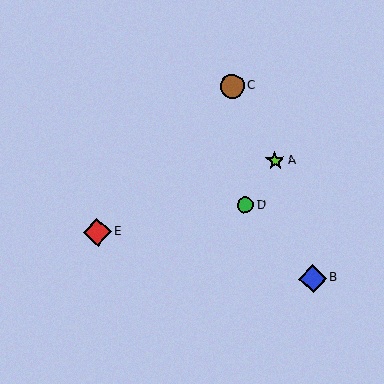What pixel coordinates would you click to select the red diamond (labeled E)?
Click at (97, 232) to select the red diamond E.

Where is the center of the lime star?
The center of the lime star is at (275, 161).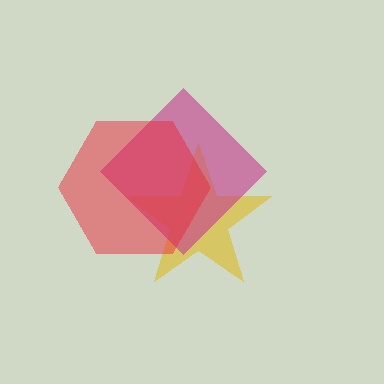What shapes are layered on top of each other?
The layered shapes are: a yellow star, a magenta diamond, a red hexagon.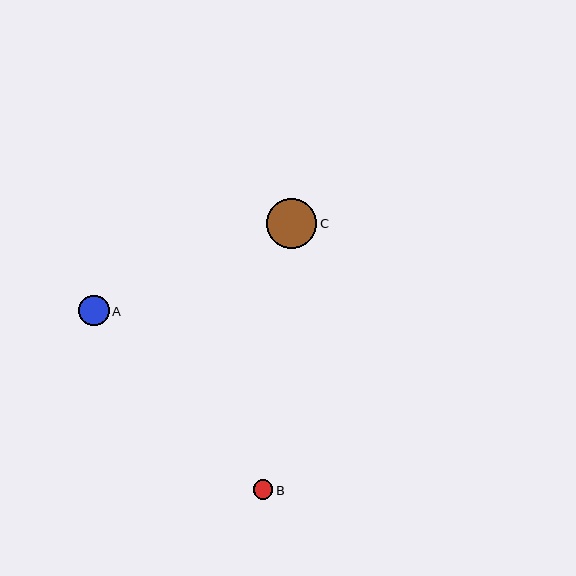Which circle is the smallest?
Circle B is the smallest with a size of approximately 19 pixels.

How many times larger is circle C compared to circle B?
Circle C is approximately 2.6 times the size of circle B.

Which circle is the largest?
Circle C is the largest with a size of approximately 50 pixels.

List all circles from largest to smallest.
From largest to smallest: C, A, B.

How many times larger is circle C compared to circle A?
Circle C is approximately 1.6 times the size of circle A.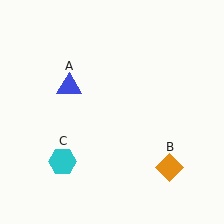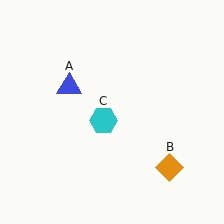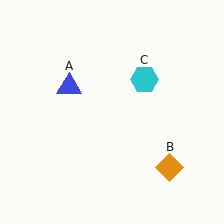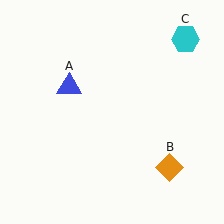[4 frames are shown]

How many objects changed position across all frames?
1 object changed position: cyan hexagon (object C).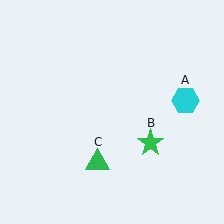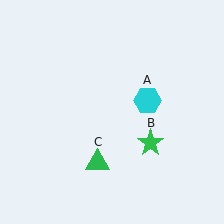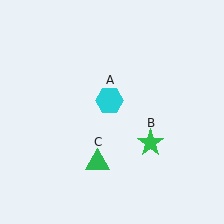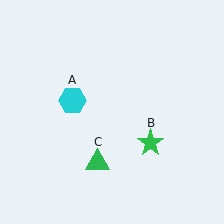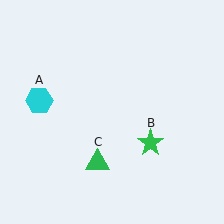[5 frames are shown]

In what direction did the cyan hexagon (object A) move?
The cyan hexagon (object A) moved left.